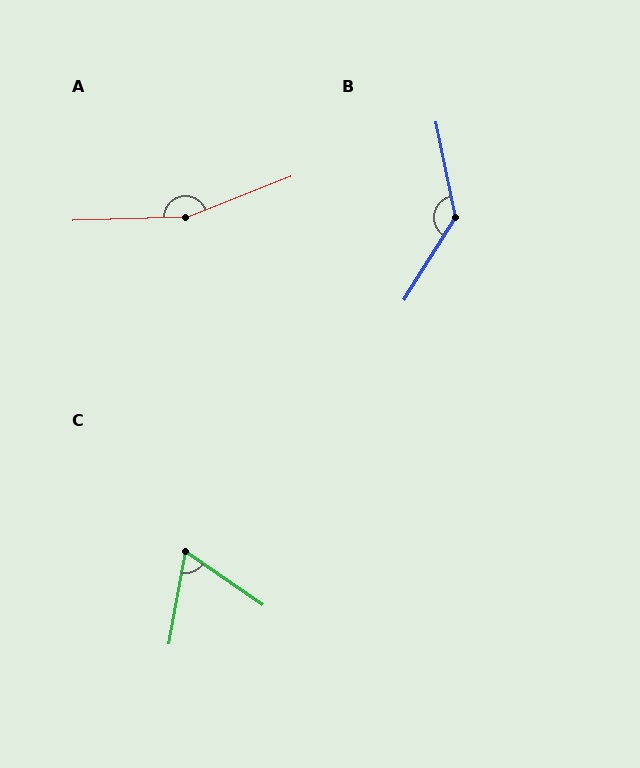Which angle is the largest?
A, at approximately 160 degrees.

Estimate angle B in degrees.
Approximately 137 degrees.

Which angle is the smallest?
C, at approximately 65 degrees.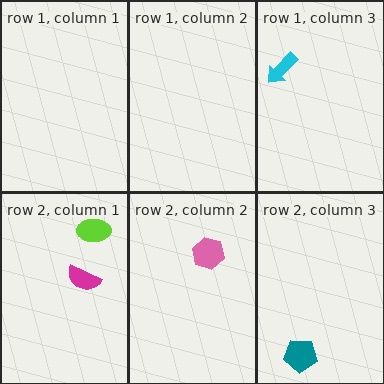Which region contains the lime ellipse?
The row 2, column 1 region.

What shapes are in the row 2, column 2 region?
The pink hexagon.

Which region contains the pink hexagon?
The row 2, column 2 region.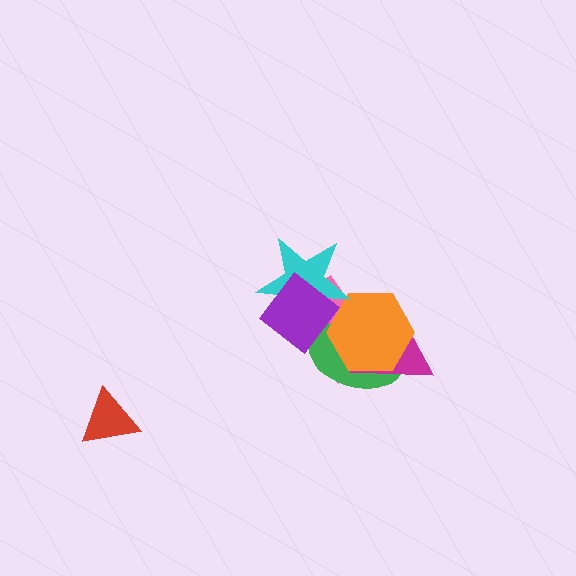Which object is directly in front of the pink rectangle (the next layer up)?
The green ellipse is directly in front of the pink rectangle.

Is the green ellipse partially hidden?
Yes, it is partially covered by another shape.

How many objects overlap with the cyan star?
3 objects overlap with the cyan star.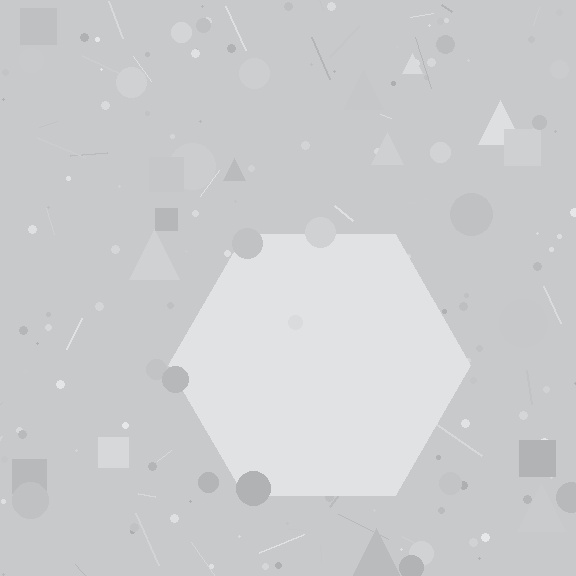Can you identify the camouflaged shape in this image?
The camouflaged shape is a hexagon.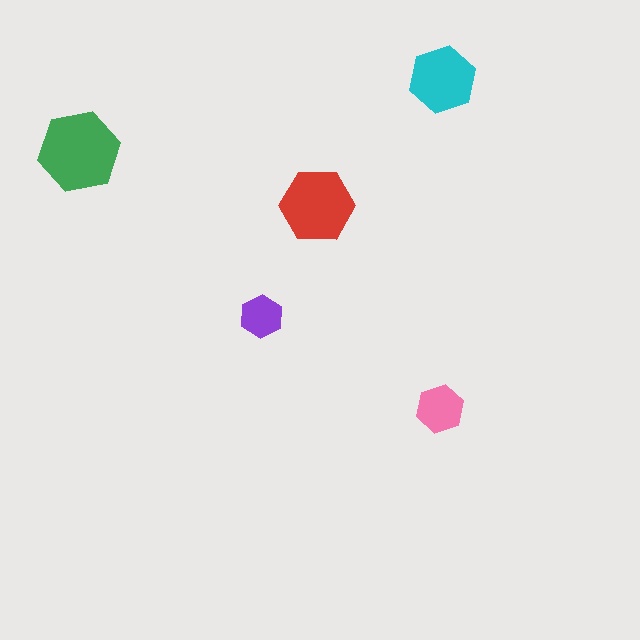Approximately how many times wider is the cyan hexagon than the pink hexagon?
About 1.5 times wider.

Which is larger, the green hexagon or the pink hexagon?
The green one.